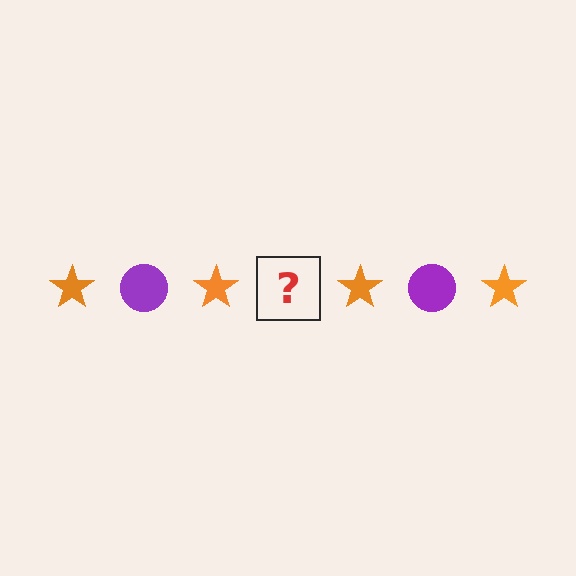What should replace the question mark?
The question mark should be replaced with a purple circle.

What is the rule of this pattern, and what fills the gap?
The rule is that the pattern alternates between orange star and purple circle. The gap should be filled with a purple circle.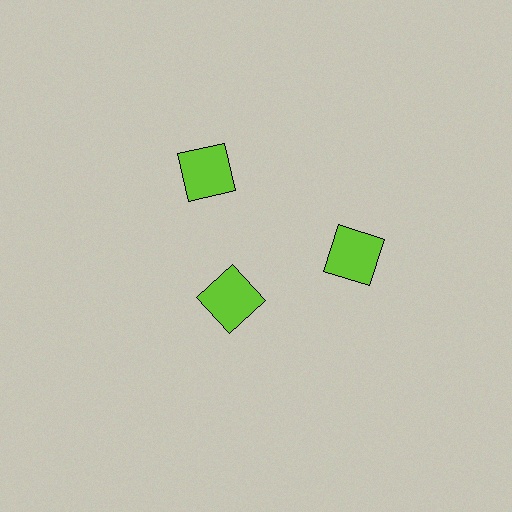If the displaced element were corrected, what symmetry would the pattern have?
It would have 3-fold rotational symmetry — the pattern would map onto itself every 120 degrees.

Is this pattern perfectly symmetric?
No. The 3 lime squares are arranged in a ring, but one element near the 7 o'clock position is pulled inward toward the center, breaking the 3-fold rotational symmetry.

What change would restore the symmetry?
The symmetry would be restored by moving it outward, back onto the ring so that all 3 squares sit at equal angles and equal distance from the center.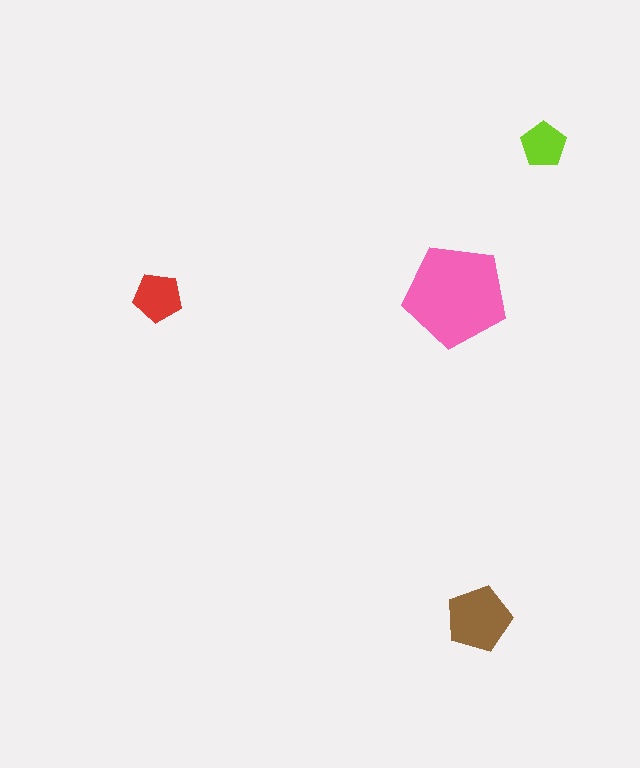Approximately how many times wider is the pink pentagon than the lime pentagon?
About 2.5 times wider.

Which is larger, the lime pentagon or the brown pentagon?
The brown one.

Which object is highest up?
The lime pentagon is topmost.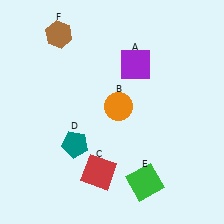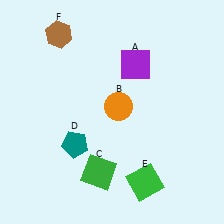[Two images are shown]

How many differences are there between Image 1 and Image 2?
There is 1 difference between the two images.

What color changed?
The square (C) changed from red in Image 1 to green in Image 2.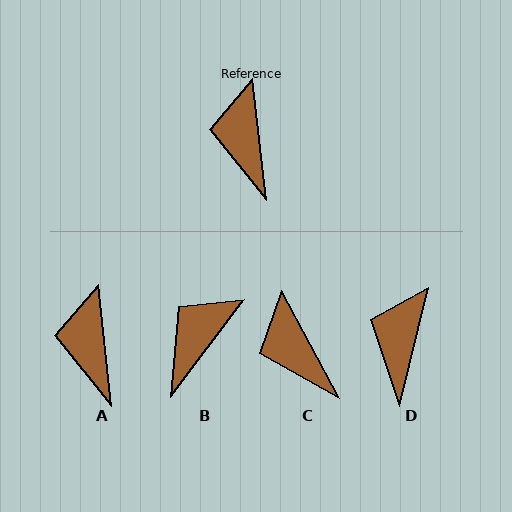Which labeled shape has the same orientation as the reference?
A.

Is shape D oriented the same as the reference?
No, it is off by about 20 degrees.